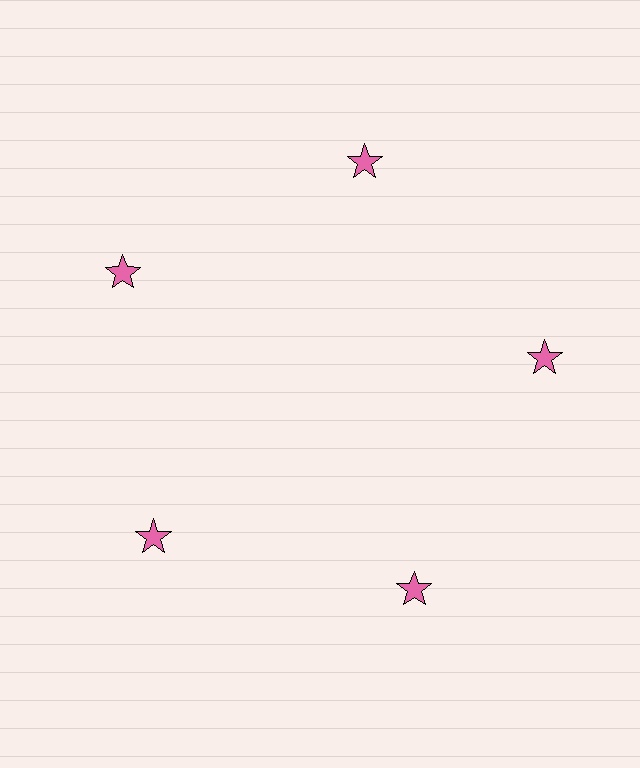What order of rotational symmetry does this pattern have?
This pattern has 5-fold rotational symmetry.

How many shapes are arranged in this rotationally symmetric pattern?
There are 5 shapes, arranged in 5 groups of 1.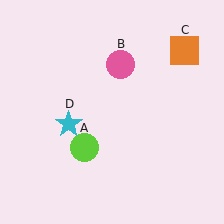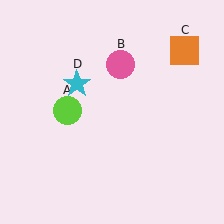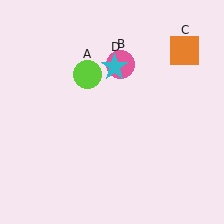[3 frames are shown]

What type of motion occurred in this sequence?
The lime circle (object A), cyan star (object D) rotated clockwise around the center of the scene.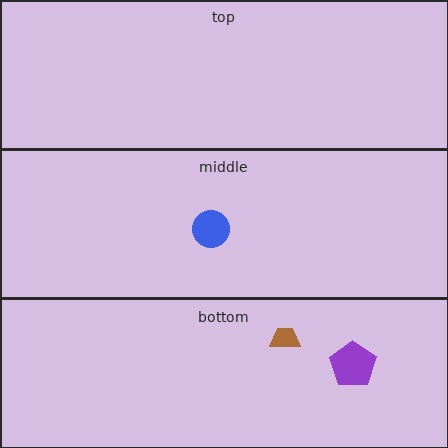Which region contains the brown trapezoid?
The bottom region.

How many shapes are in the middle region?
1.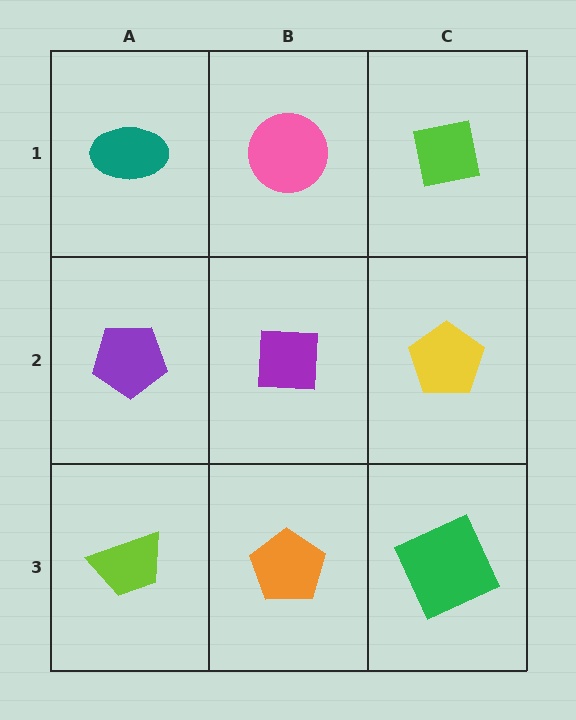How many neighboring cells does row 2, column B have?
4.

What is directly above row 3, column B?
A purple square.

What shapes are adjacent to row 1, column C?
A yellow pentagon (row 2, column C), a pink circle (row 1, column B).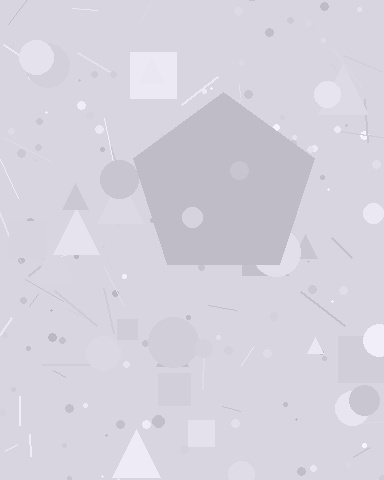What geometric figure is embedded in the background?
A pentagon is embedded in the background.